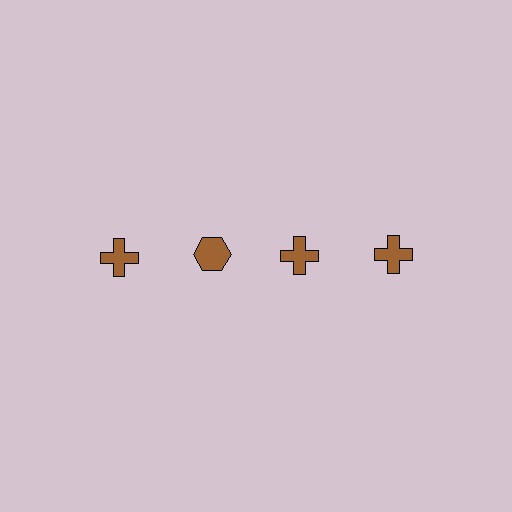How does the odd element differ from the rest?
It has a different shape: hexagon instead of cross.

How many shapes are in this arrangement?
There are 4 shapes arranged in a grid pattern.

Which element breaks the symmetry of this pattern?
The brown hexagon in the top row, second from left column breaks the symmetry. All other shapes are brown crosses.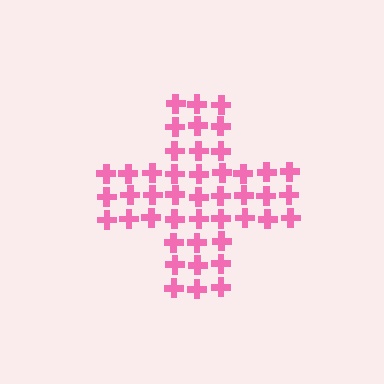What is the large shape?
The large shape is a cross.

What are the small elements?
The small elements are crosses.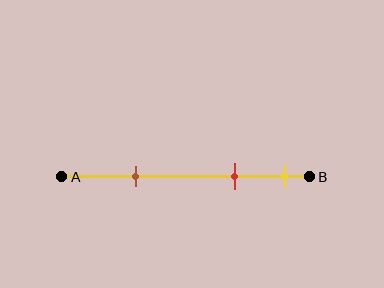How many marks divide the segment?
There are 3 marks dividing the segment.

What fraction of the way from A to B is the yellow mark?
The yellow mark is approximately 90% (0.9) of the way from A to B.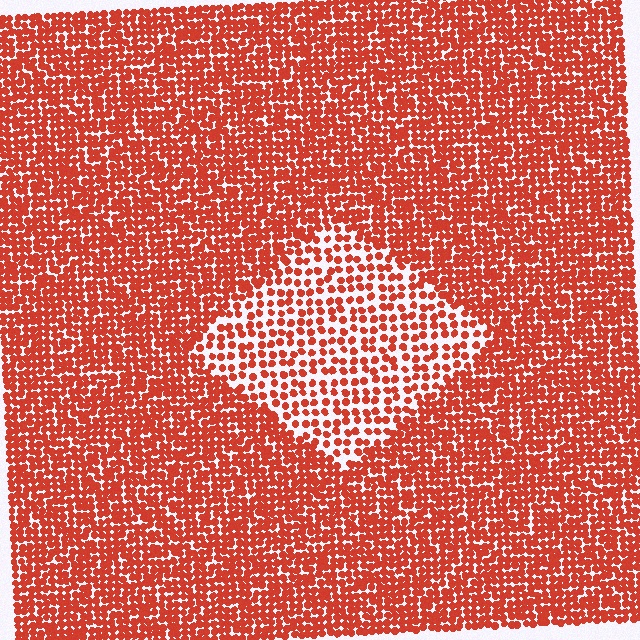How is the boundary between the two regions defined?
The boundary is defined by a change in element density (approximately 2.0x ratio). All elements are the same color, size, and shape.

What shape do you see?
I see a diamond.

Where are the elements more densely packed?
The elements are more densely packed outside the diamond boundary.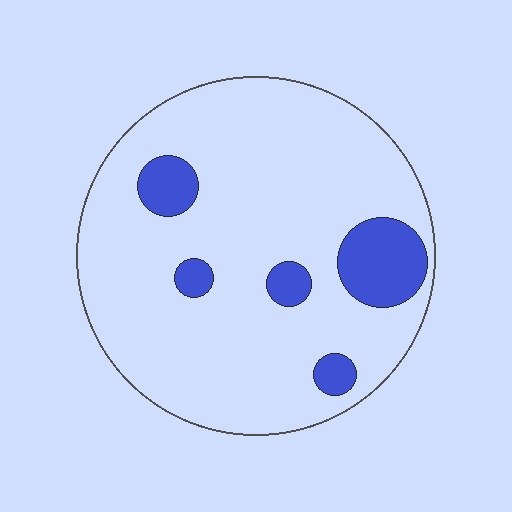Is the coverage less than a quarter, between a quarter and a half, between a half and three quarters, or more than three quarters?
Less than a quarter.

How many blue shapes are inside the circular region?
5.